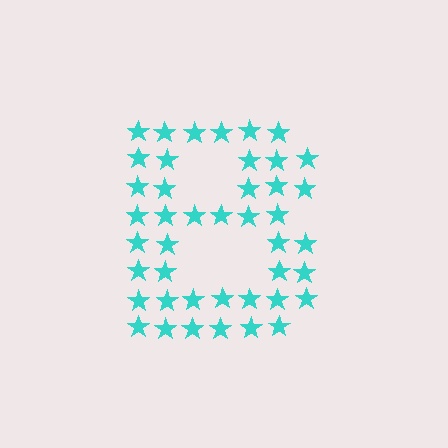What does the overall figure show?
The overall figure shows the letter B.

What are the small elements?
The small elements are stars.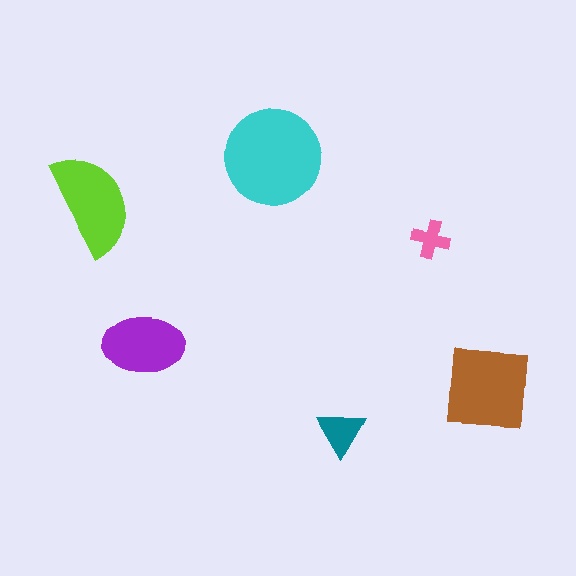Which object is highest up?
The cyan circle is topmost.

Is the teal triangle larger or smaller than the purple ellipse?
Smaller.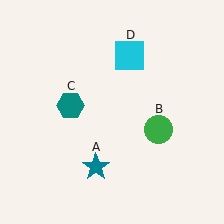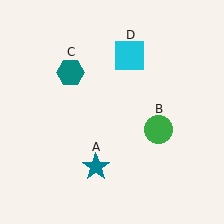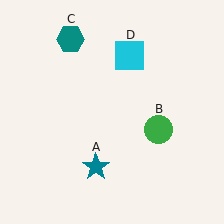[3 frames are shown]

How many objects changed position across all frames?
1 object changed position: teal hexagon (object C).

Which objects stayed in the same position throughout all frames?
Teal star (object A) and green circle (object B) and cyan square (object D) remained stationary.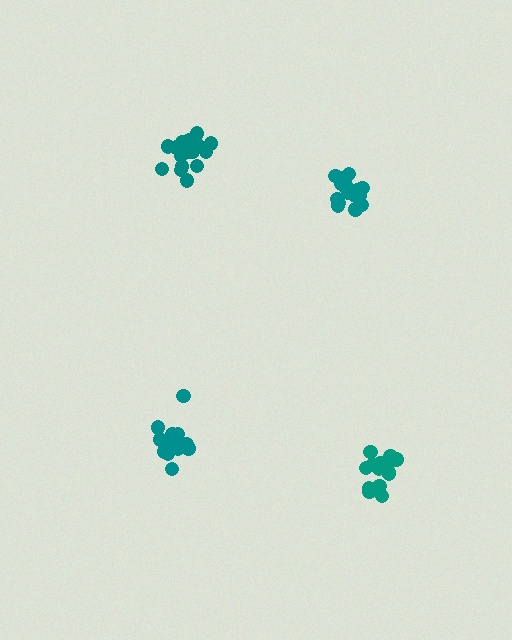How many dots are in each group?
Group 1: 17 dots, Group 2: 15 dots, Group 3: 18 dots, Group 4: 15 dots (65 total).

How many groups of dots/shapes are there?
There are 4 groups.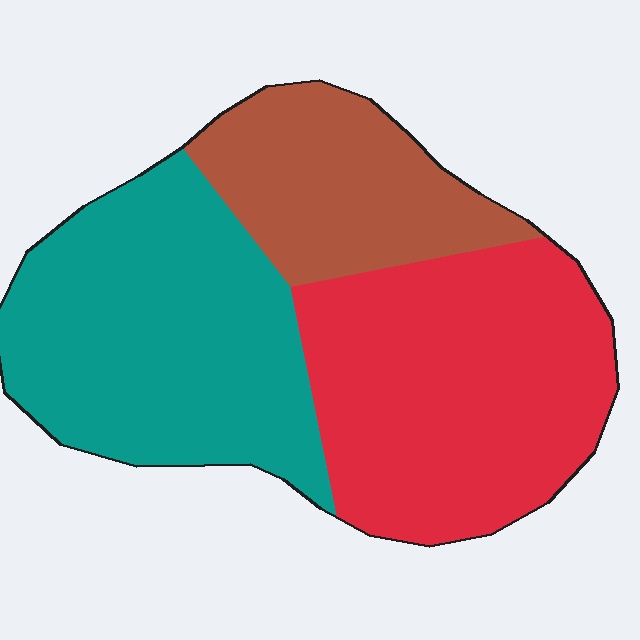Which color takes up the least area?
Brown, at roughly 20%.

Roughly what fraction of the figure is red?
Red covers about 40% of the figure.